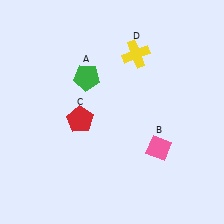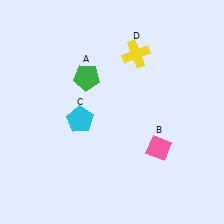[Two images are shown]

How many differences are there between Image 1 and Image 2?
There is 1 difference between the two images.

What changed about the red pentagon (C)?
In Image 1, C is red. In Image 2, it changed to cyan.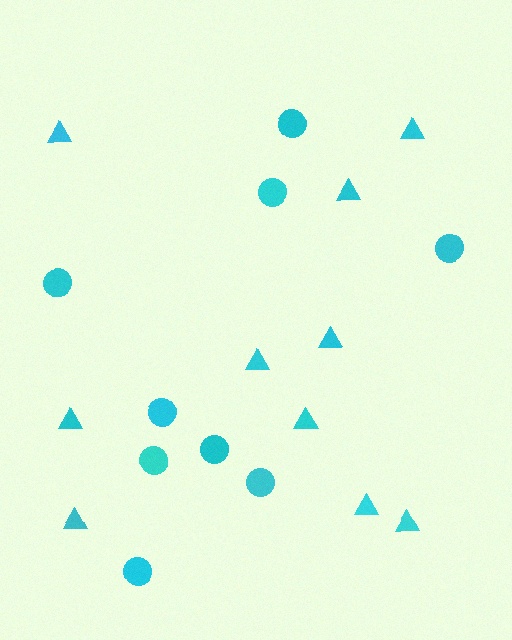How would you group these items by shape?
There are 2 groups: one group of triangles (10) and one group of circles (9).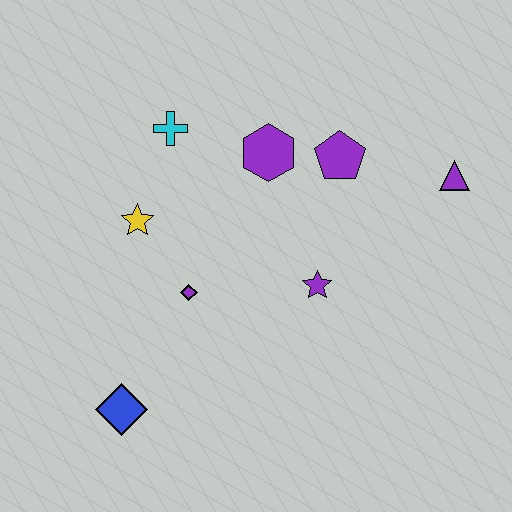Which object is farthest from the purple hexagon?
The blue diamond is farthest from the purple hexagon.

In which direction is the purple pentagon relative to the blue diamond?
The purple pentagon is above the blue diamond.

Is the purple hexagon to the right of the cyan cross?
Yes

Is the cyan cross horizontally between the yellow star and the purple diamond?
Yes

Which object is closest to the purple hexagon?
The purple pentagon is closest to the purple hexagon.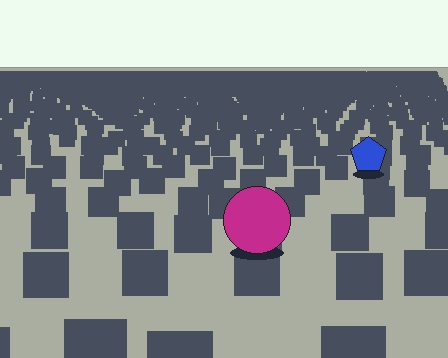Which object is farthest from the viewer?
The blue pentagon is farthest from the viewer. It appears smaller and the ground texture around it is denser.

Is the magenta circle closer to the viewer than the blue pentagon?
Yes. The magenta circle is closer — you can tell from the texture gradient: the ground texture is coarser near it.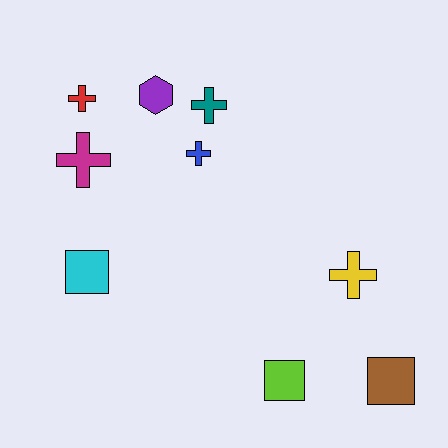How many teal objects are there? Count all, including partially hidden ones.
There is 1 teal object.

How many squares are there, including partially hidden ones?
There are 3 squares.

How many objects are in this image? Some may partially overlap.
There are 9 objects.